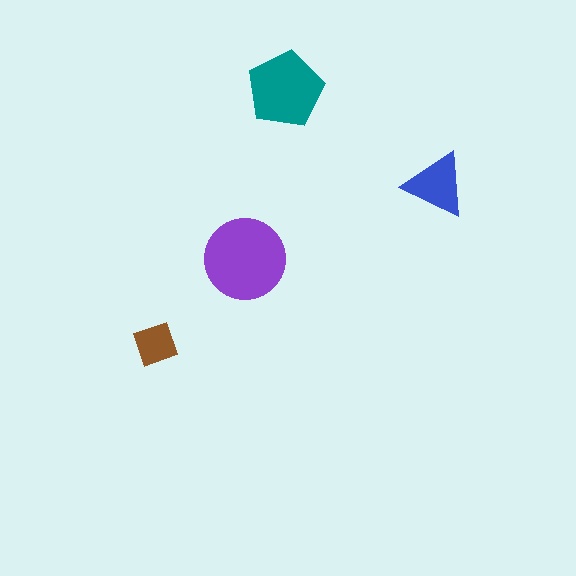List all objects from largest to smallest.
The purple circle, the teal pentagon, the blue triangle, the brown diamond.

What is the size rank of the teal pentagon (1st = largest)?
2nd.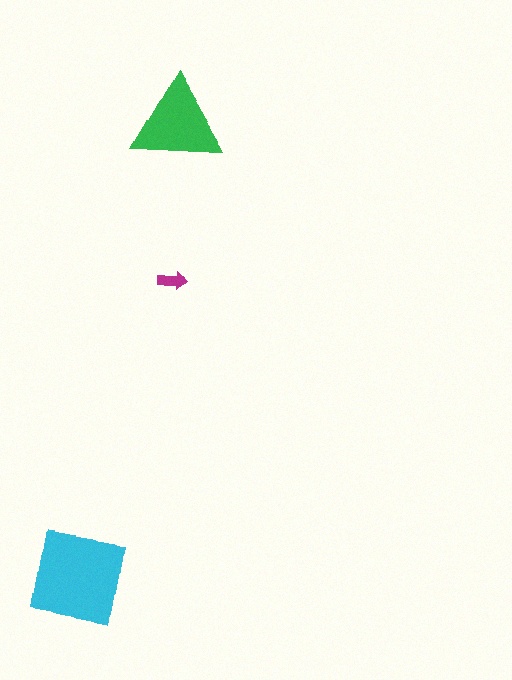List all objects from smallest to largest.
The magenta arrow, the green triangle, the cyan square.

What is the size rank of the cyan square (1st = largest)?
1st.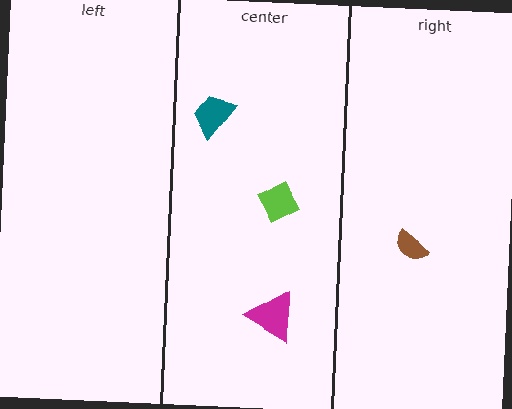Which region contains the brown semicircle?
The right region.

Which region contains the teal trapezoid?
The center region.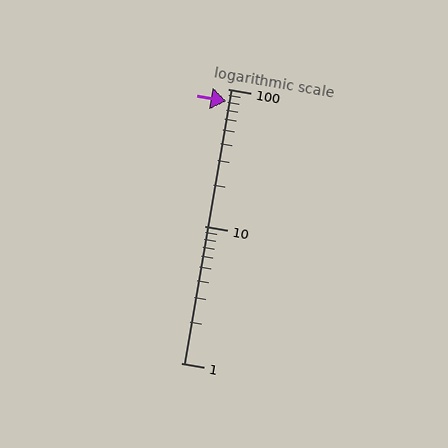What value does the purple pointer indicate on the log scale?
The pointer indicates approximately 81.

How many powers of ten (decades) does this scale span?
The scale spans 2 decades, from 1 to 100.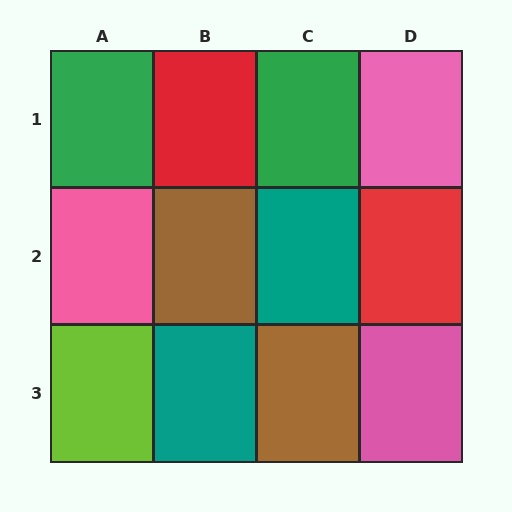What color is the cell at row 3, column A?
Lime.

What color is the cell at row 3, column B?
Teal.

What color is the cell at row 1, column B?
Red.